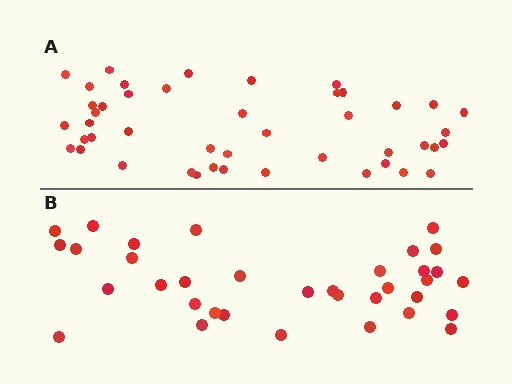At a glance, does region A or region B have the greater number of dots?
Region A (the top region) has more dots.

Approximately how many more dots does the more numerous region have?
Region A has roughly 10 or so more dots than region B.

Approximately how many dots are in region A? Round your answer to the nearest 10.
About 40 dots. (The exact count is 45, which rounds to 40.)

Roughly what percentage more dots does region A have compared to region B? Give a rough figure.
About 30% more.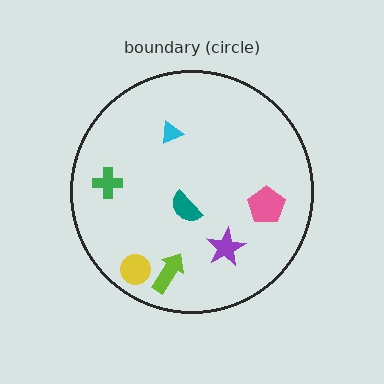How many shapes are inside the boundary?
7 inside, 0 outside.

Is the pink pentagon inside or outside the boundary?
Inside.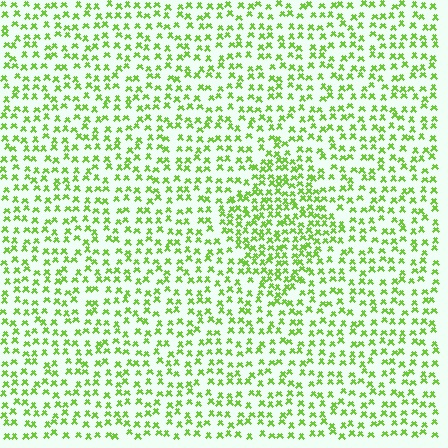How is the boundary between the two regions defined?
The boundary is defined by a change in element density (approximately 1.7x ratio). All elements are the same color, size, and shape.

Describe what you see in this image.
The image contains small lime elements arranged at two different densities. A diamond-shaped region is visible where the elements are more densely packed than the surrounding area.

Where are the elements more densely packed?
The elements are more densely packed inside the diamond boundary.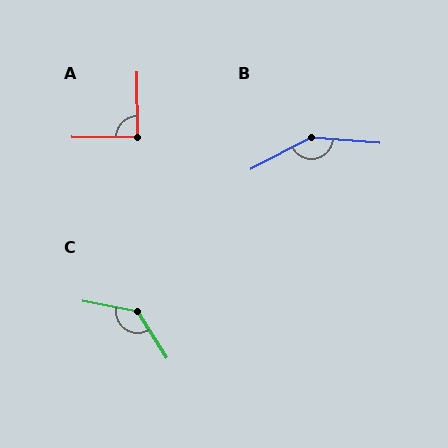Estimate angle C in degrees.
Approximately 134 degrees.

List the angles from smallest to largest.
A (89°), C (134°), B (148°).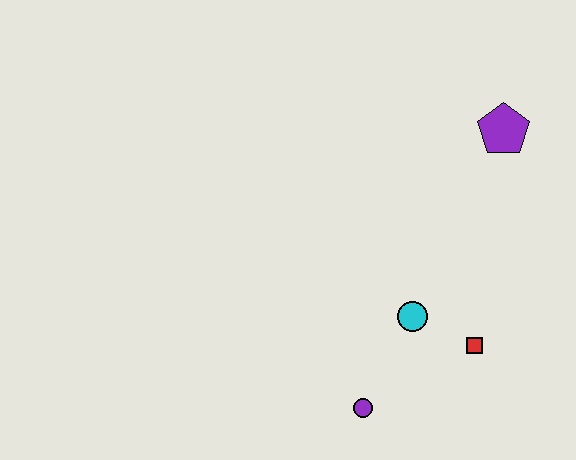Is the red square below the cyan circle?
Yes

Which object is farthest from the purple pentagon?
The purple circle is farthest from the purple pentagon.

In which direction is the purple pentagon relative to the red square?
The purple pentagon is above the red square.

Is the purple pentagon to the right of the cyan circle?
Yes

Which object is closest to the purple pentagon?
The cyan circle is closest to the purple pentagon.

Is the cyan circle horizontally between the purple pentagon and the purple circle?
Yes